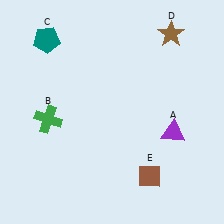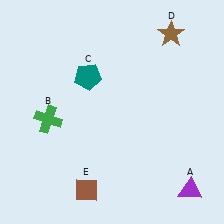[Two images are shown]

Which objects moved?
The objects that moved are: the purple triangle (A), the teal pentagon (C), the brown diamond (E).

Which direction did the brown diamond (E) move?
The brown diamond (E) moved left.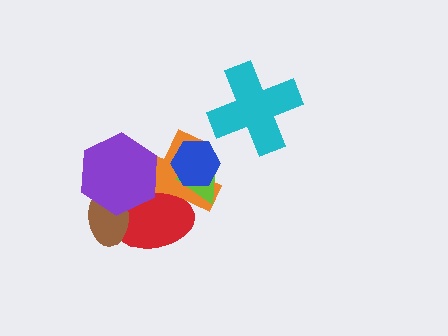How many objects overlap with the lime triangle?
2 objects overlap with the lime triangle.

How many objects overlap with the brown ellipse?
2 objects overlap with the brown ellipse.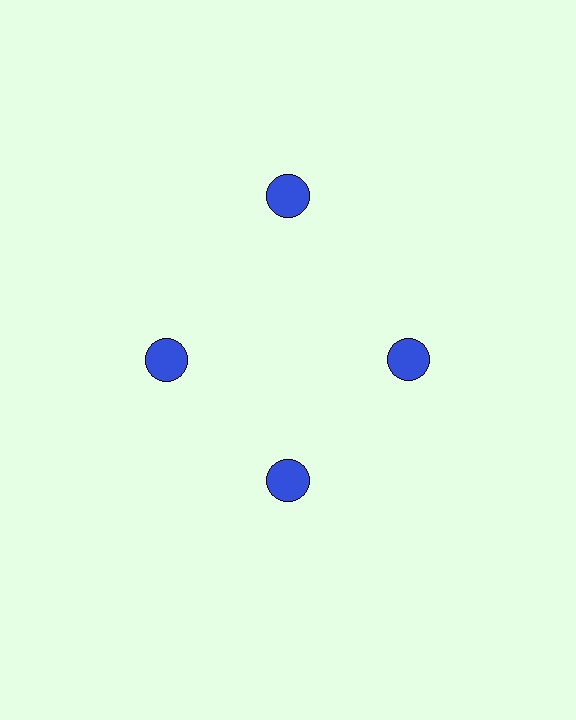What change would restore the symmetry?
The symmetry would be restored by moving it inward, back onto the ring so that all 4 circles sit at equal angles and equal distance from the center.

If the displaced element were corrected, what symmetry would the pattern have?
It would have 4-fold rotational symmetry — the pattern would map onto itself every 90 degrees.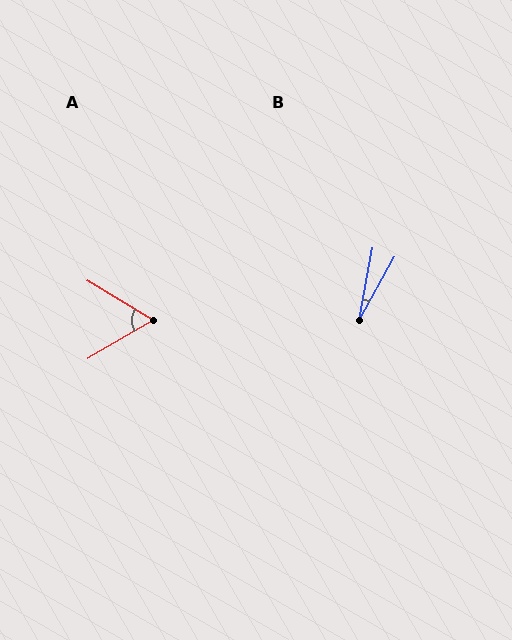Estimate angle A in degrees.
Approximately 62 degrees.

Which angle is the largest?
A, at approximately 62 degrees.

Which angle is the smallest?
B, at approximately 19 degrees.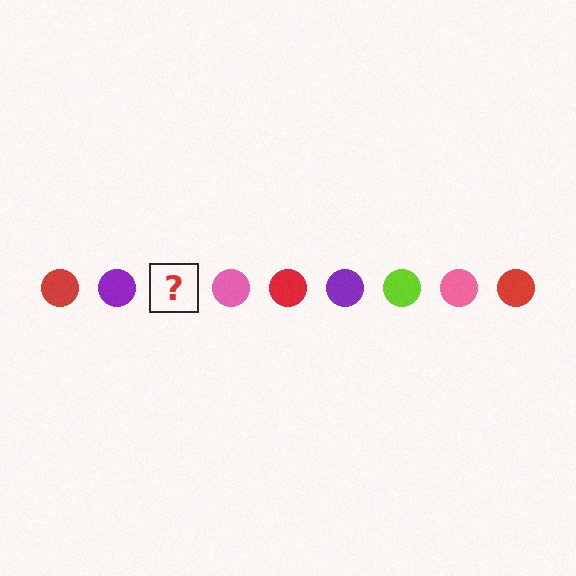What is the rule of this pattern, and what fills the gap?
The rule is that the pattern cycles through red, purple, lime, pink circles. The gap should be filled with a lime circle.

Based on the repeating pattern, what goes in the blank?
The blank should be a lime circle.